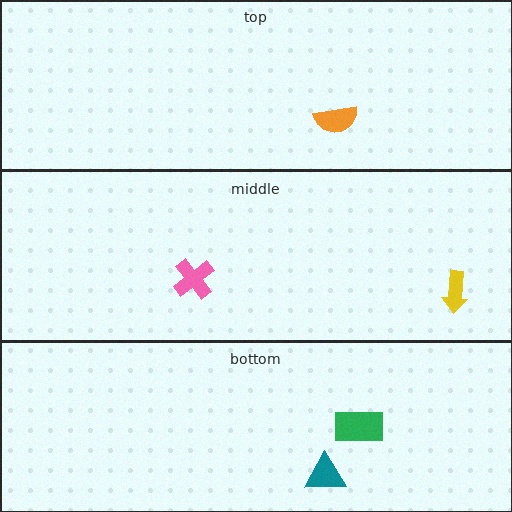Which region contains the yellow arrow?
The middle region.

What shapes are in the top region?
The orange semicircle.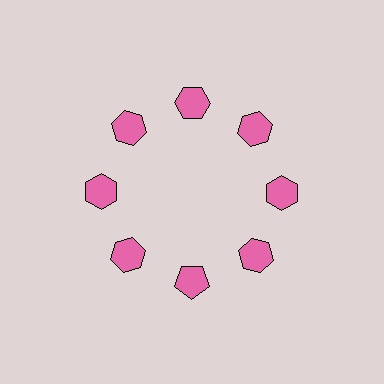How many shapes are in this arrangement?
There are 8 shapes arranged in a ring pattern.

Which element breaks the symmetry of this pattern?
The pink pentagon at roughly the 6 o'clock position breaks the symmetry. All other shapes are pink hexagons.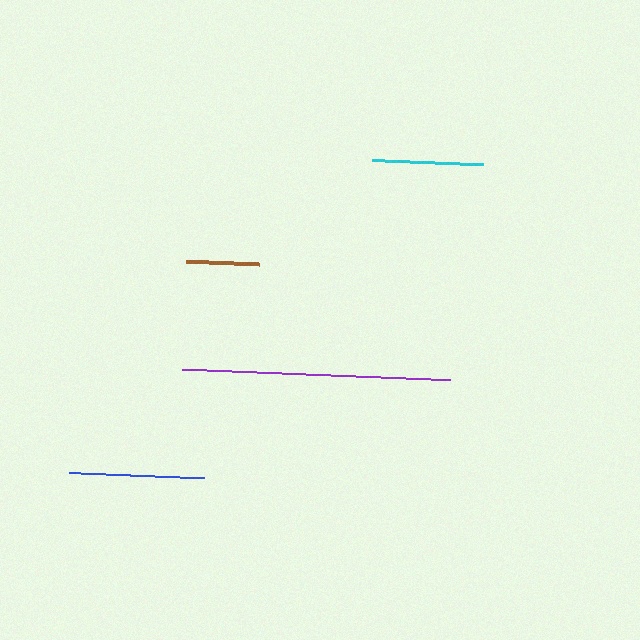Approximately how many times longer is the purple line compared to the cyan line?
The purple line is approximately 2.4 times the length of the cyan line.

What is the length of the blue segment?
The blue segment is approximately 135 pixels long.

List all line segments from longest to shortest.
From longest to shortest: purple, blue, cyan, brown.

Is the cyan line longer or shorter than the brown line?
The cyan line is longer than the brown line.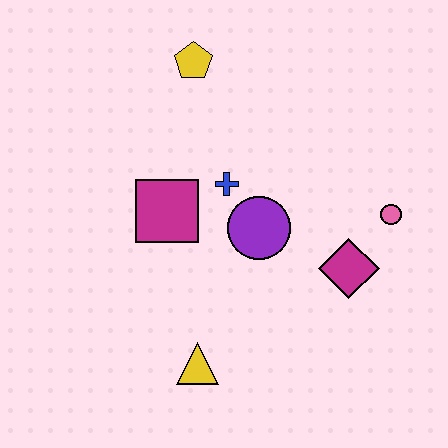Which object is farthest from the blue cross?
The yellow triangle is farthest from the blue cross.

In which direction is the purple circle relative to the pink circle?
The purple circle is to the left of the pink circle.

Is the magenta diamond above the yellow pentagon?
No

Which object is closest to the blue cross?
The purple circle is closest to the blue cross.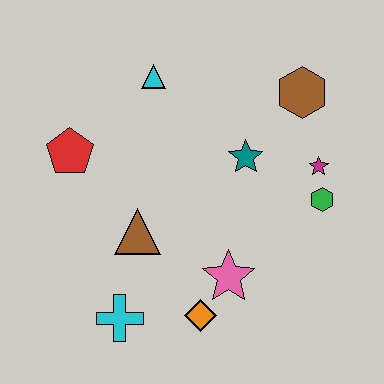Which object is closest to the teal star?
The magenta star is closest to the teal star.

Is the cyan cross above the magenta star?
No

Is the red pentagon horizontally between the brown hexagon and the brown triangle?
No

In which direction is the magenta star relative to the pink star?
The magenta star is above the pink star.